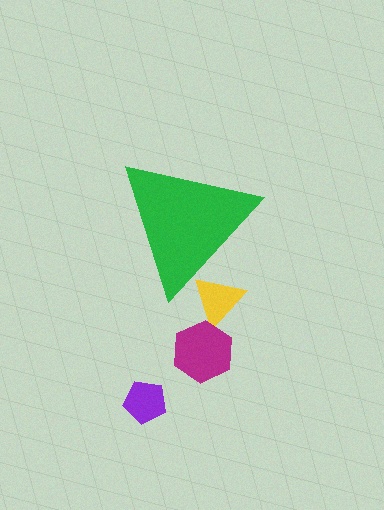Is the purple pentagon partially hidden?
No, the purple pentagon is fully visible.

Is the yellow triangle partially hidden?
Yes, the yellow triangle is partially hidden behind the green triangle.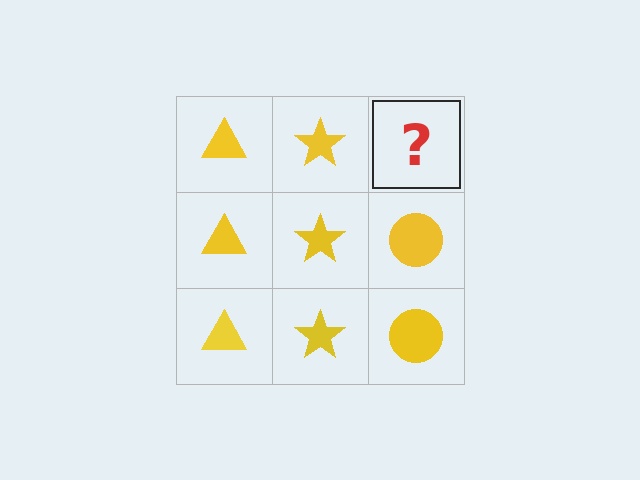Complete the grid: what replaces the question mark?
The question mark should be replaced with a yellow circle.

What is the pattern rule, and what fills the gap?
The rule is that each column has a consistent shape. The gap should be filled with a yellow circle.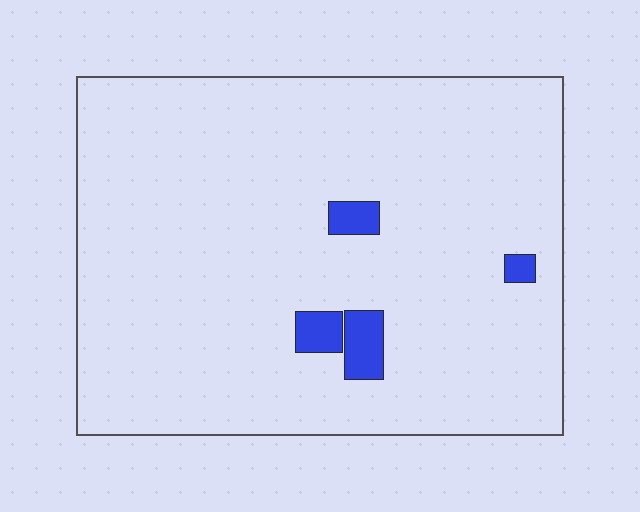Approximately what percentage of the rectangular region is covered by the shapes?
Approximately 5%.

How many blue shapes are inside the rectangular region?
4.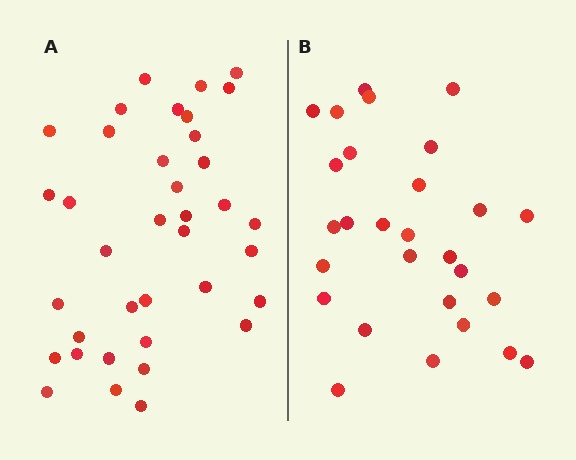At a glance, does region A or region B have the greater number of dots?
Region A (the left region) has more dots.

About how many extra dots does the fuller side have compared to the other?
Region A has roughly 8 or so more dots than region B.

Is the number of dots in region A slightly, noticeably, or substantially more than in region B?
Region A has noticeably more, but not dramatically so. The ratio is roughly 1.3 to 1.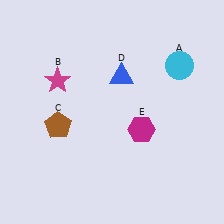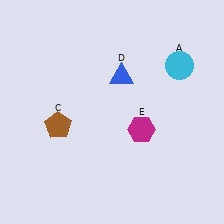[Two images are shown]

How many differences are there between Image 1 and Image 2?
There is 1 difference between the two images.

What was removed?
The magenta star (B) was removed in Image 2.